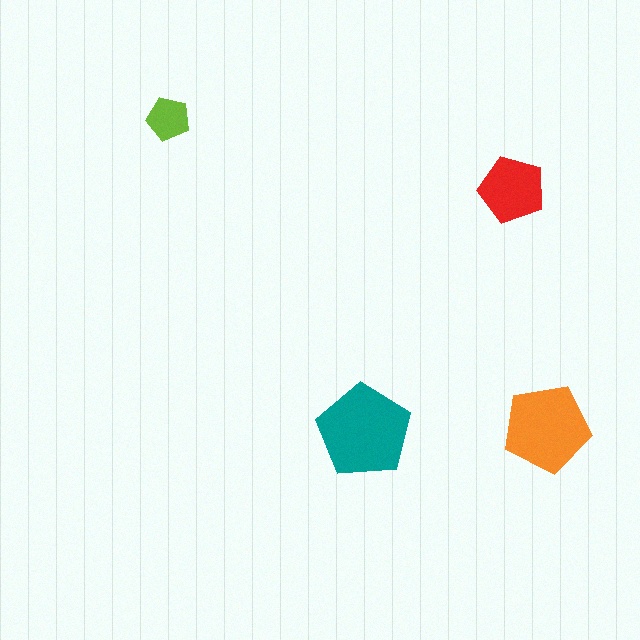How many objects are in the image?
There are 4 objects in the image.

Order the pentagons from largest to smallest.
the teal one, the orange one, the red one, the lime one.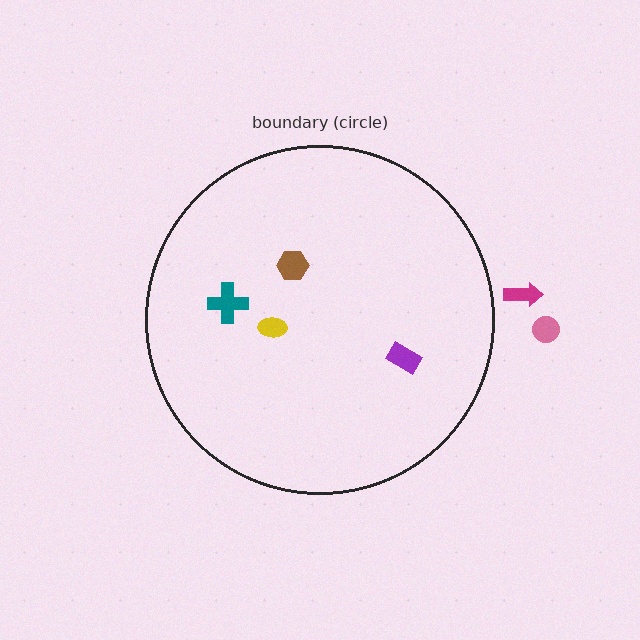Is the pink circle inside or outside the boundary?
Outside.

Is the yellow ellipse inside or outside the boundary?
Inside.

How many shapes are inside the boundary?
4 inside, 2 outside.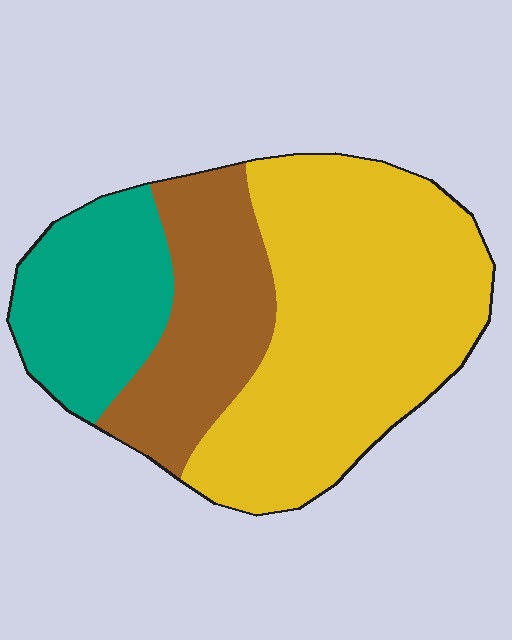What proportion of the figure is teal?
Teal takes up about one fifth (1/5) of the figure.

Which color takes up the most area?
Yellow, at roughly 55%.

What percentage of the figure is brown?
Brown takes up about one quarter (1/4) of the figure.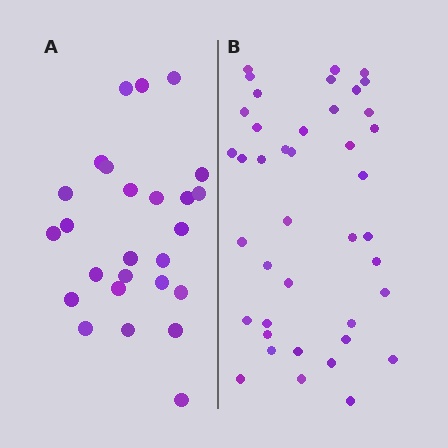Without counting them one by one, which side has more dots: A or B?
Region B (the right region) has more dots.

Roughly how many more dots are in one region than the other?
Region B has approximately 15 more dots than region A.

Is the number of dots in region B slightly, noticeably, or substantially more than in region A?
Region B has substantially more. The ratio is roughly 1.6 to 1.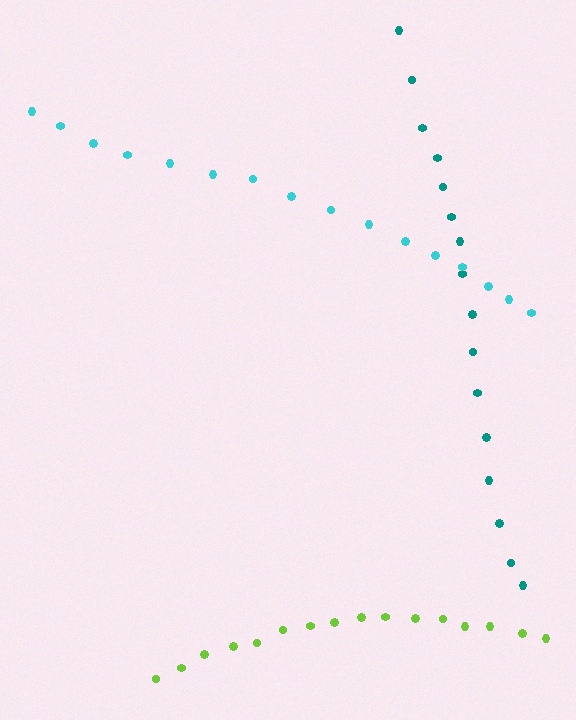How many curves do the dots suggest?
There are 3 distinct paths.